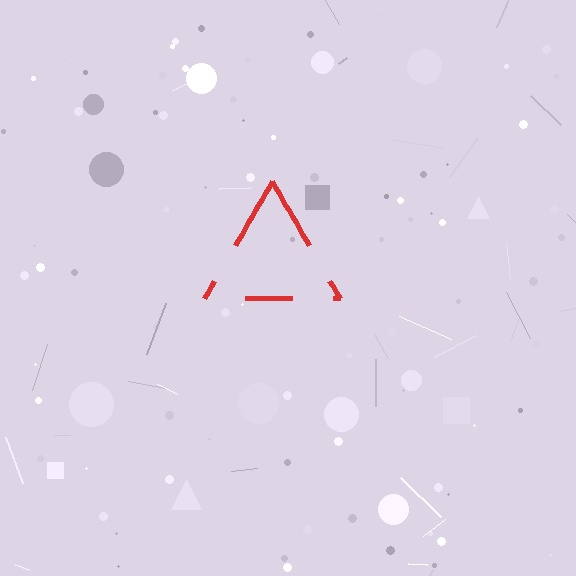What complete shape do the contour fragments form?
The contour fragments form a triangle.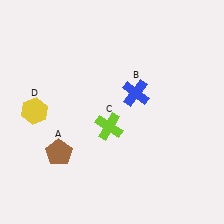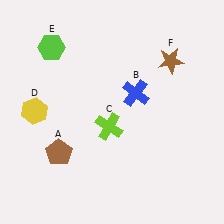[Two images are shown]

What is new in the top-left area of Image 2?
A lime hexagon (E) was added in the top-left area of Image 2.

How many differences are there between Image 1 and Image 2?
There are 2 differences between the two images.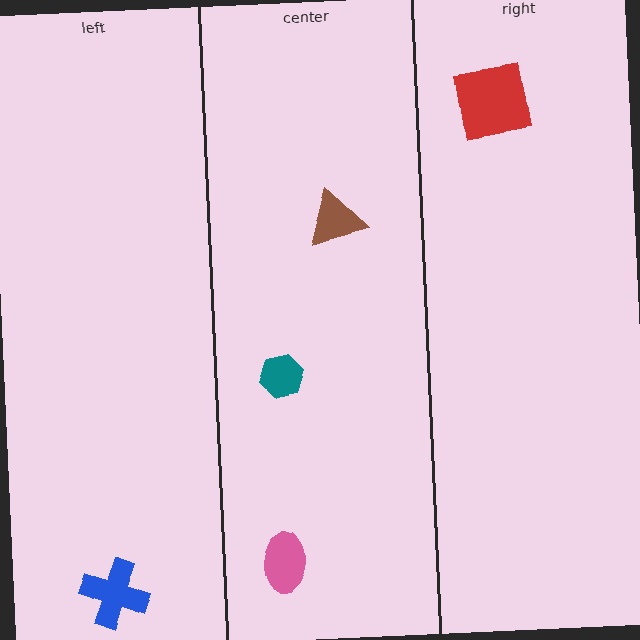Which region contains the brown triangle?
The center region.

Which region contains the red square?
The right region.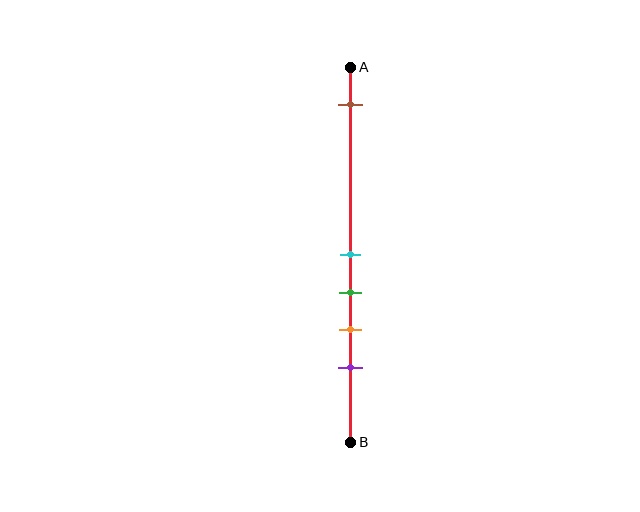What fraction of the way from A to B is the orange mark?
The orange mark is approximately 70% (0.7) of the way from A to B.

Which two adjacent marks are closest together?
The cyan and green marks are the closest adjacent pair.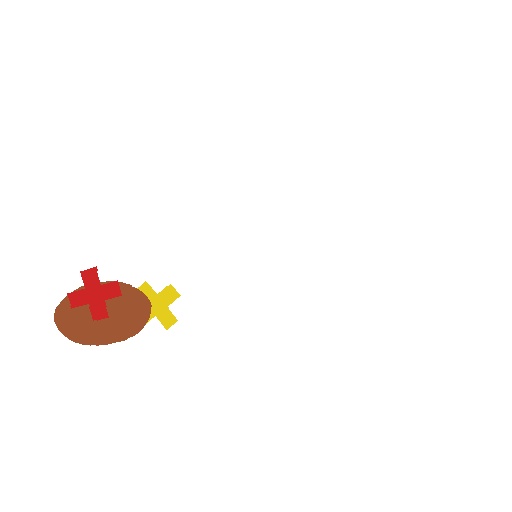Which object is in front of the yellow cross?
The brown ellipse is in front of the yellow cross.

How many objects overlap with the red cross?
1 object overlaps with the red cross.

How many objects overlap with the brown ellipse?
2 objects overlap with the brown ellipse.